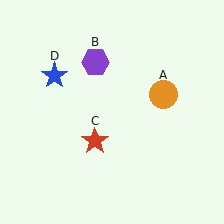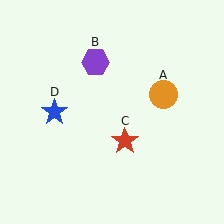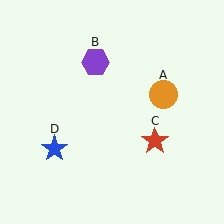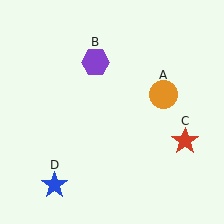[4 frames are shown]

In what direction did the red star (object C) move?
The red star (object C) moved right.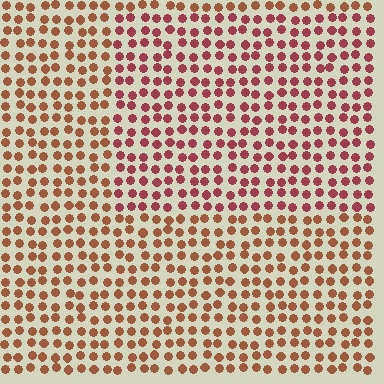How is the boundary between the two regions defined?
The boundary is defined purely by a slight shift in hue (about 28 degrees). Spacing, size, and orientation are identical on both sides.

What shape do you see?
I see a rectangle.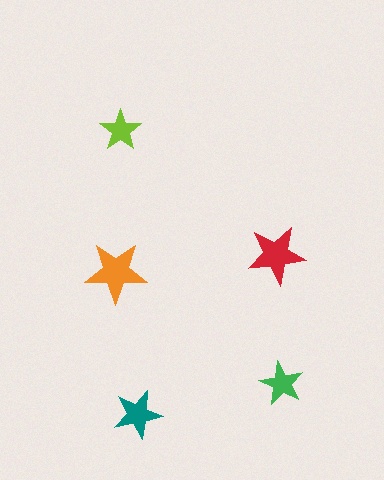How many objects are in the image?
There are 5 objects in the image.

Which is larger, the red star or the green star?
The red one.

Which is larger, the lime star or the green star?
The green one.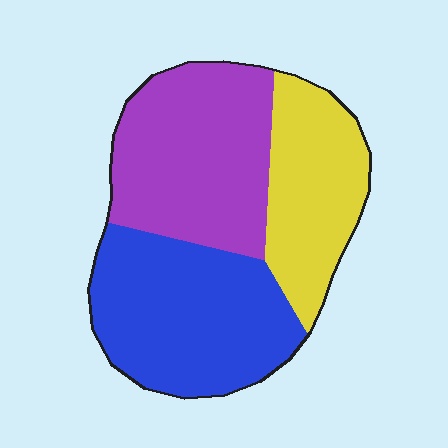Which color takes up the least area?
Yellow, at roughly 25%.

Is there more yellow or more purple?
Purple.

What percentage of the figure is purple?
Purple covers about 35% of the figure.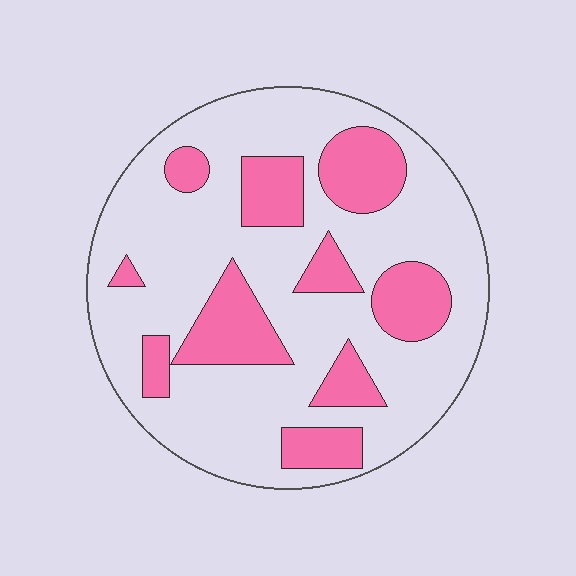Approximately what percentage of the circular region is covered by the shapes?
Approximately 30%.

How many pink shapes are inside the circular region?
10.